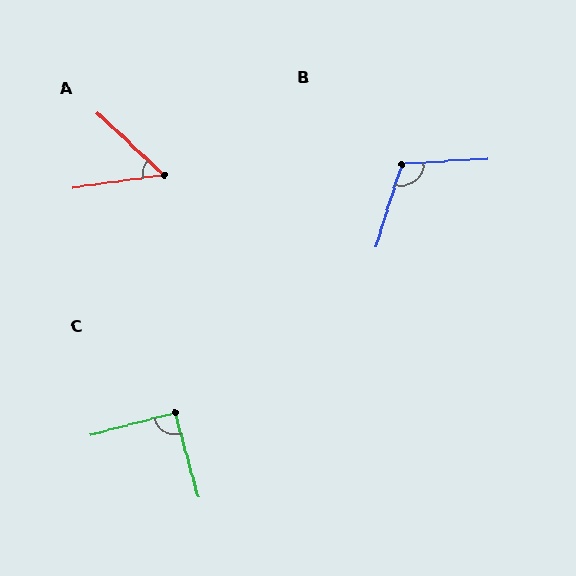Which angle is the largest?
B, at approximately 111 degrees.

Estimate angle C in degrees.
Approximately 91 degrees.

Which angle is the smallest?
A, at approximately 51 degrees.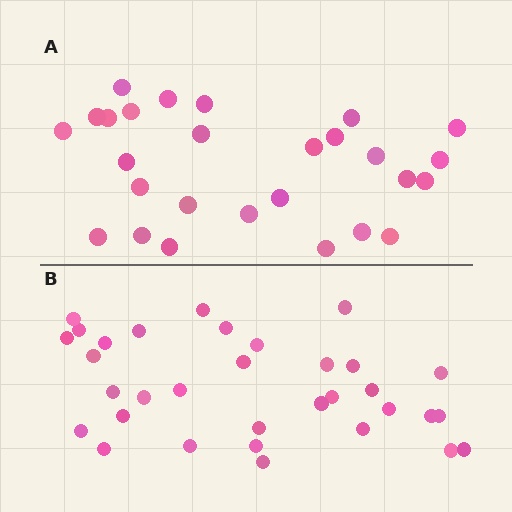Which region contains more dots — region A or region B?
Region B (the bottom region) has more dots.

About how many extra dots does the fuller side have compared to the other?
Region B has about 6 more dots than region A.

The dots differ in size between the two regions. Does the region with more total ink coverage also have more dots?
No. Region A has more total ink coverage because its dots are larger, but region B actually contains more individual dots. Total area can be misleading — the number of items is what matters here.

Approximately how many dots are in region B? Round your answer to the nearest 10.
About 30 dots. (The exact count is 33, which rounds to 30.)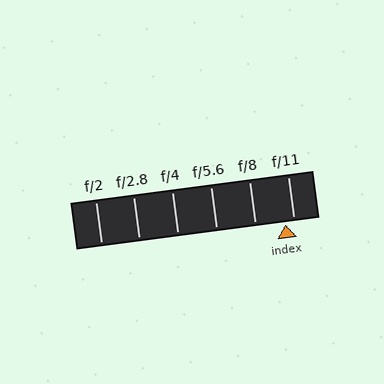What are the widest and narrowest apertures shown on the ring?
The widest aperture shown is f/2 and the narrowest is f/11.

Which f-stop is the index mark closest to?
The index mark is closest to f/11.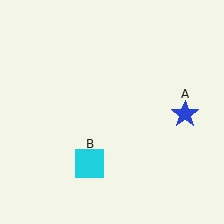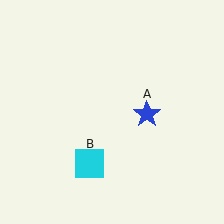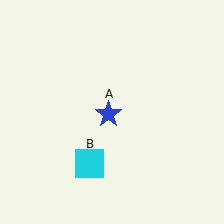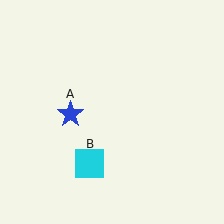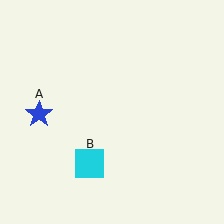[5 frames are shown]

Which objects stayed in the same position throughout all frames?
Cyan square (object B) remained stationary.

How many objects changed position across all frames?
1 object changed position: blue star (object A).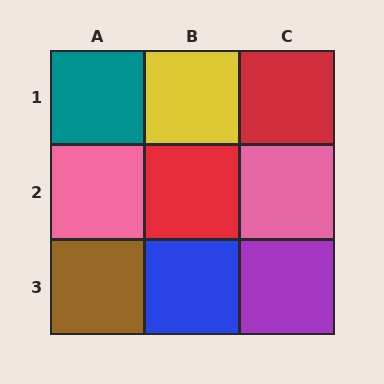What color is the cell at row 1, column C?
Red.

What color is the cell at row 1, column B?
Yellow.